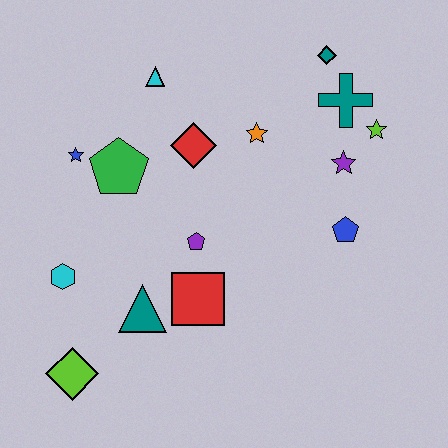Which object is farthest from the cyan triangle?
The lime diamond is farthest from the cyan triangle.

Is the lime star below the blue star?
No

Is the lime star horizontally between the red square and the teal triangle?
No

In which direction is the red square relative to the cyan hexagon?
The red square is to the right of the cyan hexagon.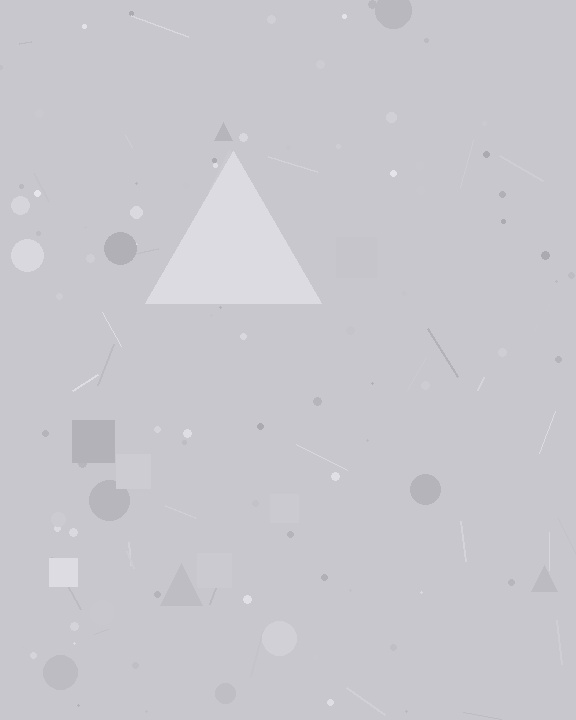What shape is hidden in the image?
A triangle is hidden in the image.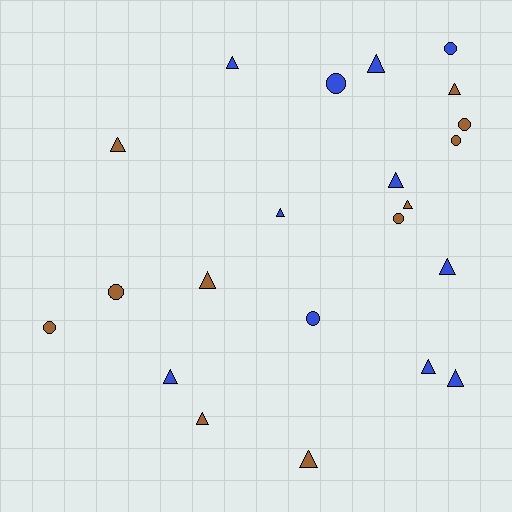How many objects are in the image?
There are 22 objects.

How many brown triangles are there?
There are 6 brown triangles.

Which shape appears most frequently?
Triangle, with 14 objects.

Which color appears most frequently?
Blue, with 11 objects.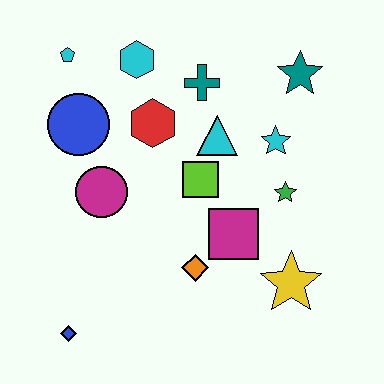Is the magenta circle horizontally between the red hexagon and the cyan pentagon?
Yes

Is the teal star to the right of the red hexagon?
Yes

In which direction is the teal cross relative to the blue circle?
The teal cross is to the right of the blue circle.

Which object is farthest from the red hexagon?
The blue diamond is farthest from the red hexagon.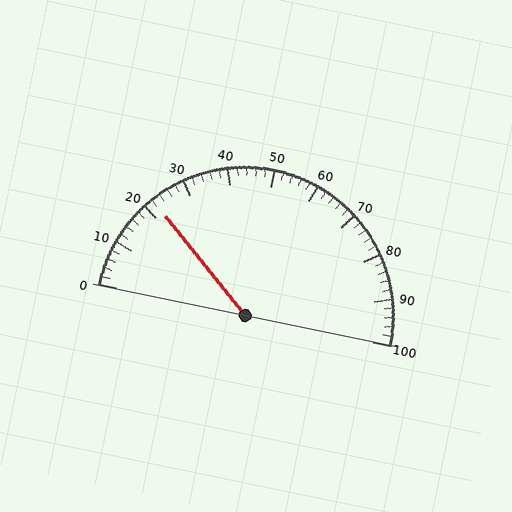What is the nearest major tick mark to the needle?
The nearest major tick mark is 20.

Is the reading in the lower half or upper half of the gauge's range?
The reading is in the lower half of the range (0 to 100).